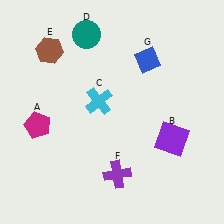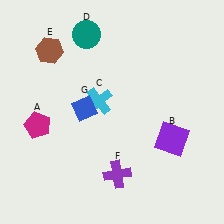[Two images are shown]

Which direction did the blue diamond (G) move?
The blue diamond (G) moved left.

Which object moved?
The blue diamond (G) moved left.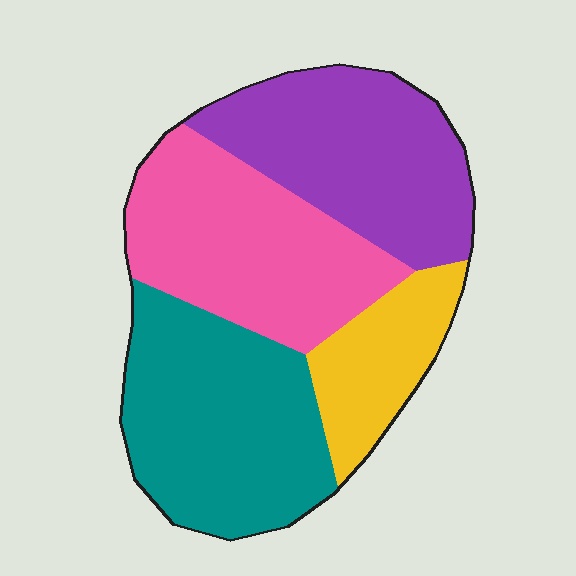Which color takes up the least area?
Yellow, at roughly 15%.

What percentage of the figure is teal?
Teal takes up about one third (1/3) of the figure.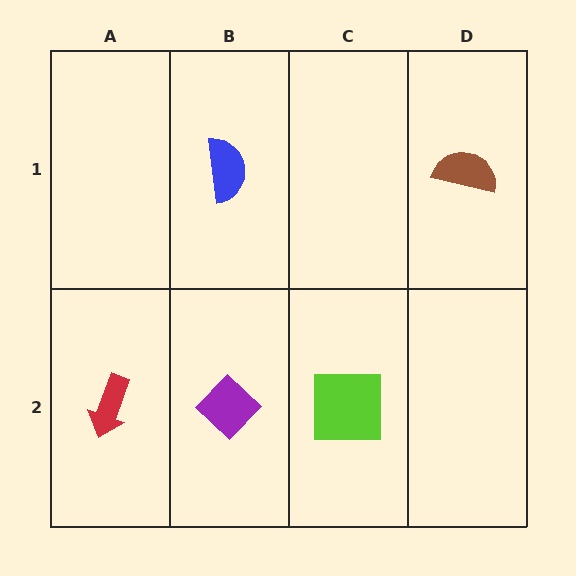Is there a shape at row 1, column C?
No, that cell is empty.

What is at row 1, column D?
A brown semicircle.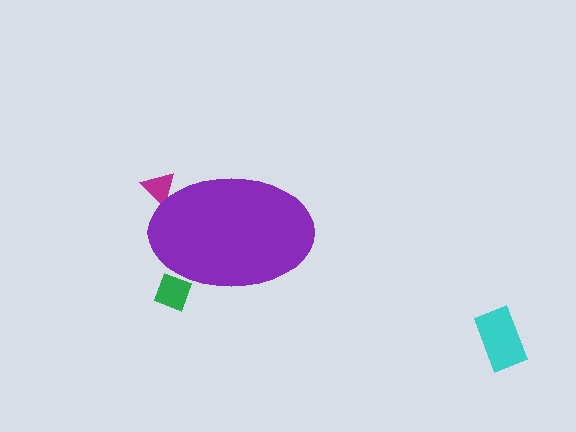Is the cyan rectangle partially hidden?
No, the cyan rectangle is fully visible.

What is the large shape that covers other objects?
A purple ellipse.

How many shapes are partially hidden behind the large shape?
2 shapes are partially hidden.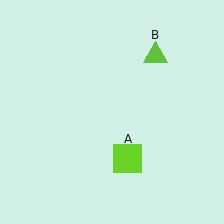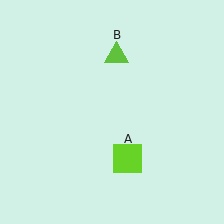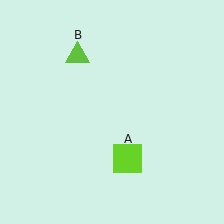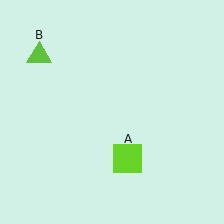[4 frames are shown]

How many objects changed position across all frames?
1 object changed position: lime triangle (object B).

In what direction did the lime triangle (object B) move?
The lime triangle (object B) moved left.